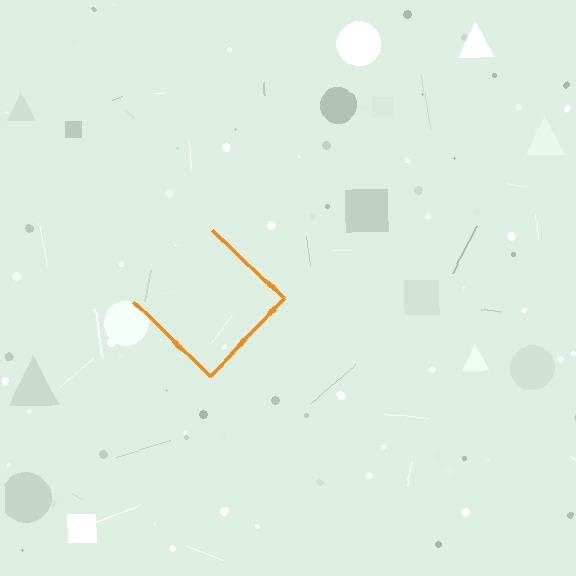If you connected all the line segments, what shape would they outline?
They would outline a diamond.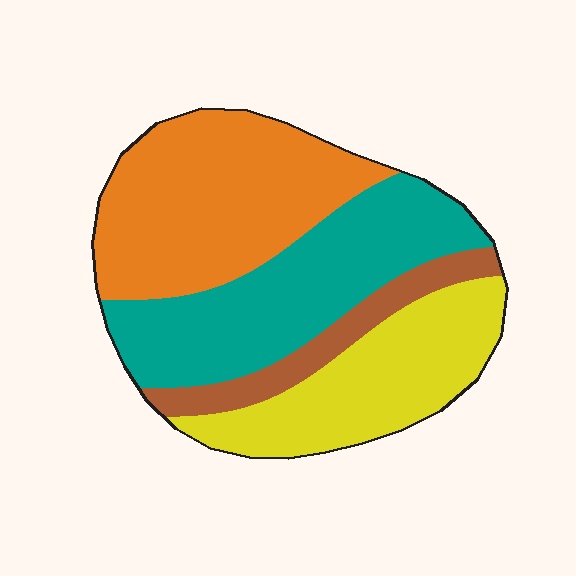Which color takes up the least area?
Brown, at roughly 10%.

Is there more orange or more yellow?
Orange.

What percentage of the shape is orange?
Orange covers 34% of the shape.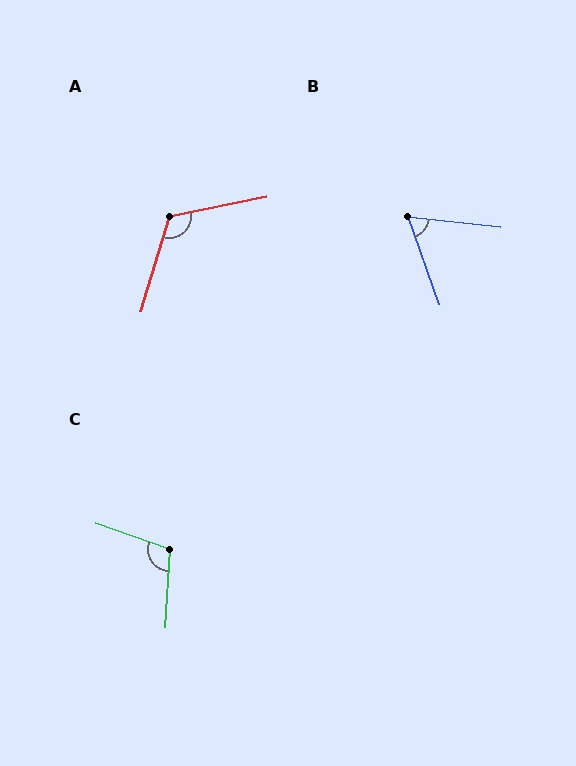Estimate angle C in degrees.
Approximately 106 degrees.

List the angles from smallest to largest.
B (64°), C (106°), A (118°).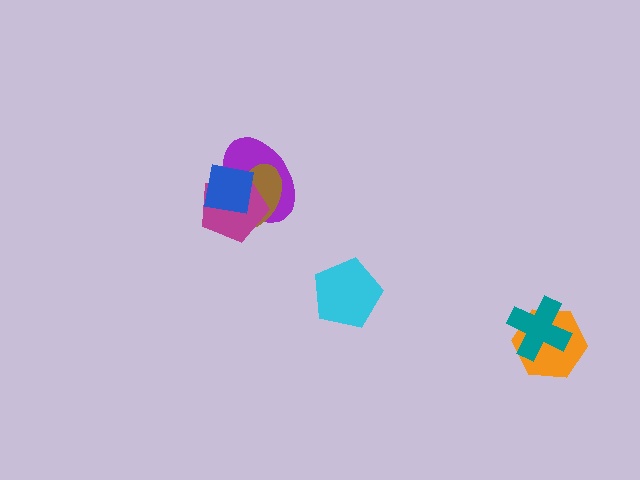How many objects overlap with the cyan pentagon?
0 objects overlap with the cyan pentagon.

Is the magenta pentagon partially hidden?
Yes, it is partially covered by another shape.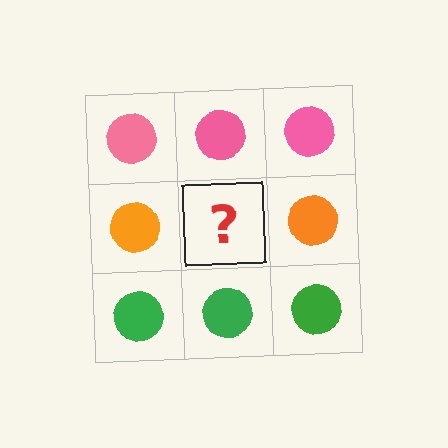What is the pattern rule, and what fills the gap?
The rule is that each row has a consistent color. The gap should be filled with an orange circle.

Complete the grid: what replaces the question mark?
The question mark should be replaced with an orange circle.